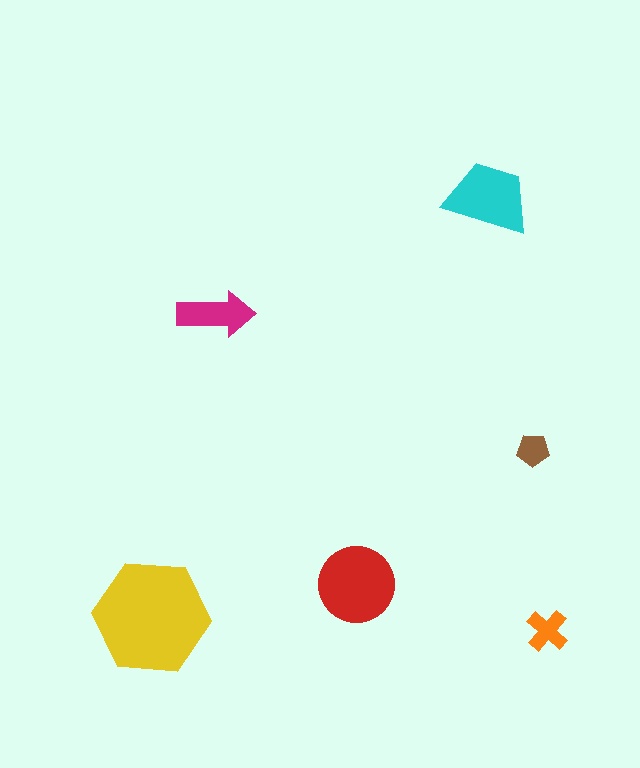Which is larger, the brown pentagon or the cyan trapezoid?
The cyan trapezoid.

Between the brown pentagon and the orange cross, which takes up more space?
The orange cross.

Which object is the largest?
The yellow hexagon.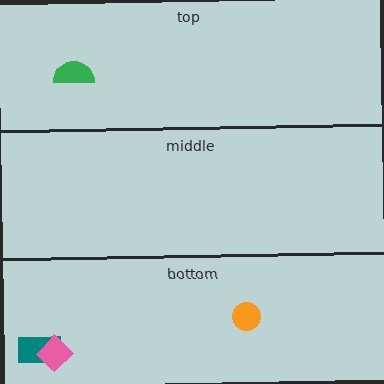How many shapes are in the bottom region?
3.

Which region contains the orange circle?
The bottom region.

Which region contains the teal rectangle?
The bottom region.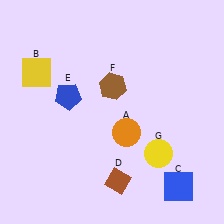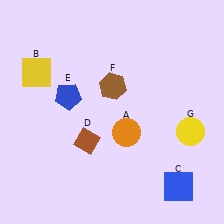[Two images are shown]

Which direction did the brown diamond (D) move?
The brown diamond (D) moved up.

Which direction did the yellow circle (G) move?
The yellow circle (G) moved right.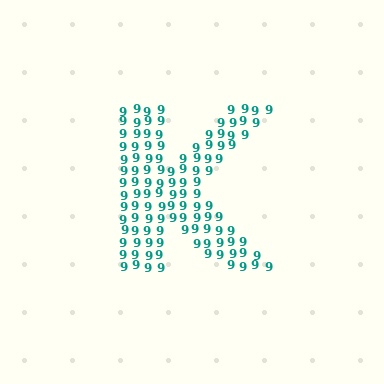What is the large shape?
The large shape is the letter K.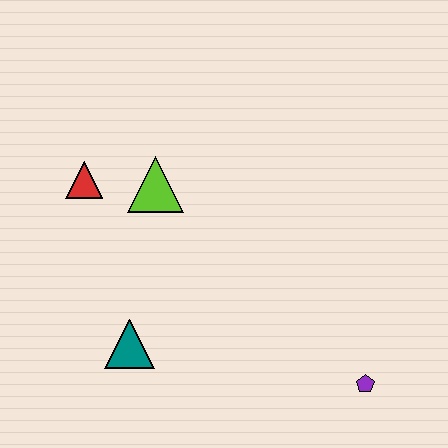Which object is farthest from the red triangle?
The purple pentagon is farthest from the red triangle.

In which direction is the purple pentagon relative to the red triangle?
The purple pentagon is to the right of the red triangle.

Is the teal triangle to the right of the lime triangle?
No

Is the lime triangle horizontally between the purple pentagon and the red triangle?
Yes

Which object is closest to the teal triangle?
The lime triangle is closest to the teal triangle.